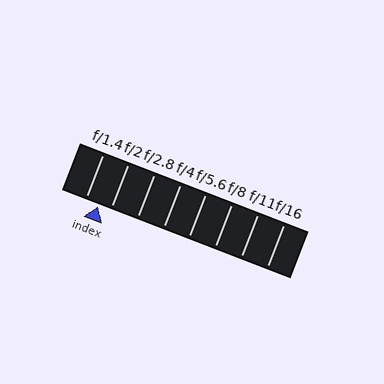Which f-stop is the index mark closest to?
The index mark is closest to f/2.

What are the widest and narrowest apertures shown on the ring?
The widest aperture shown is f/1.4 and the narrowest is f/16.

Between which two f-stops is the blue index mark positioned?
The index mark is between f/1.4 and f/2.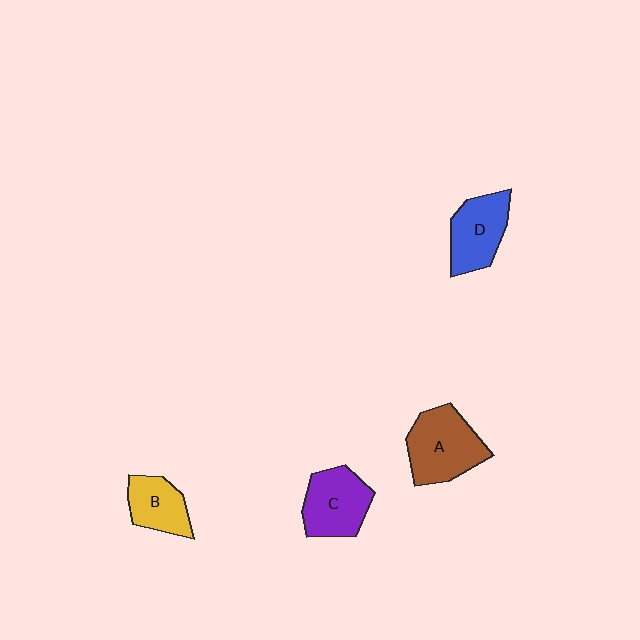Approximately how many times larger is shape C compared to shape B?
Approximately 1.4 times.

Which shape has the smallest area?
Shape B (yellow).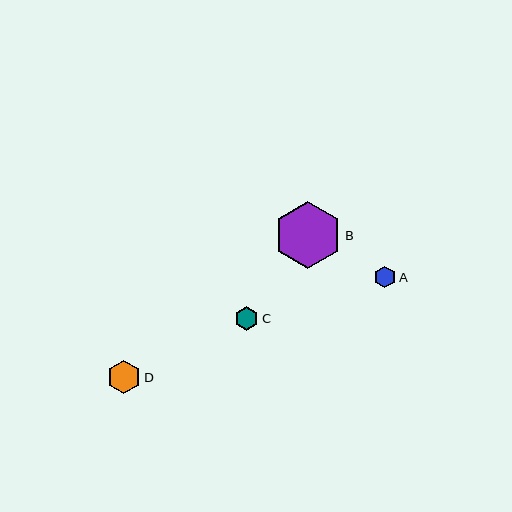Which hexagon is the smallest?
Hexagon A is the smallest with a size of approximately 22 pixels.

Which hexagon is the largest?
Hexagon B is the largest with a size of approximately 67 pixels.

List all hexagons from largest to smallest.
From largest to smallest: B, D, C, A.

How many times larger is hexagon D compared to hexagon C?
Hexagon D is approximately 1.4 times the size of hexagon C.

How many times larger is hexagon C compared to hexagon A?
Hexagon C is approximately 1.1 times the size of hexagon A.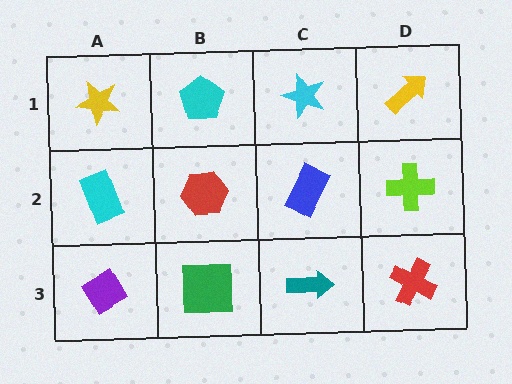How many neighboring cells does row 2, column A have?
3.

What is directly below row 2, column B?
A green square.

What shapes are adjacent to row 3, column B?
A red hexagon (row 2, column B), a purple diamond (row 3, column A), a teal arrow (row 3, column C).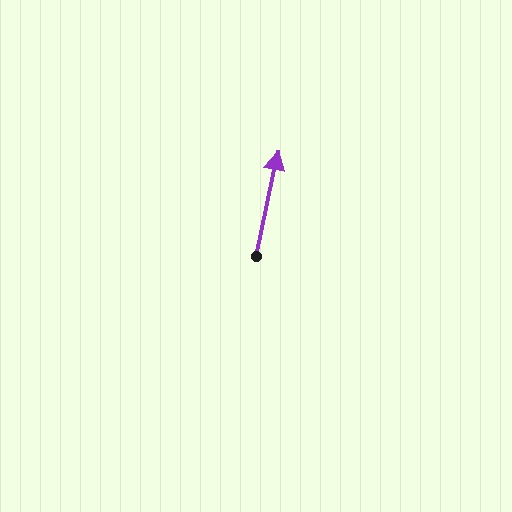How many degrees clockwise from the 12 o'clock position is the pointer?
Approximately 12 degrees.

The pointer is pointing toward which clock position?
Roughly 12 o'clock.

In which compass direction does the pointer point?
North.